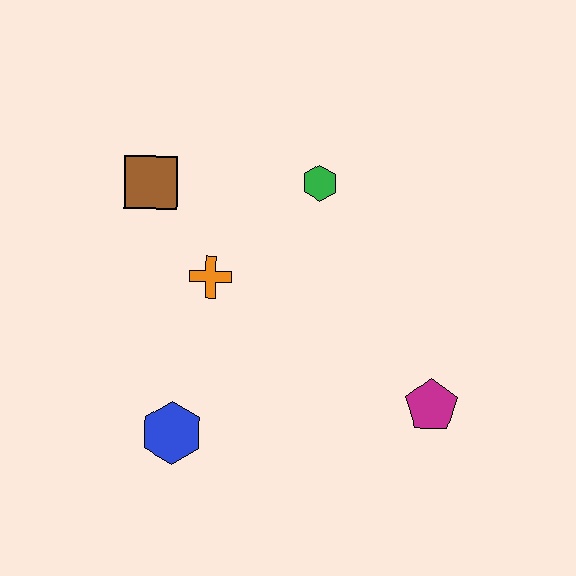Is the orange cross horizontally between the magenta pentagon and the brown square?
Yes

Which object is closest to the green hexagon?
The orange cross is closest to the green hexagon.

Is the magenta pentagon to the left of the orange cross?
No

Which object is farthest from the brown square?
The magenta pentagon is farthest from the brown square.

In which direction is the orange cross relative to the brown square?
The orange cross is below the brown square.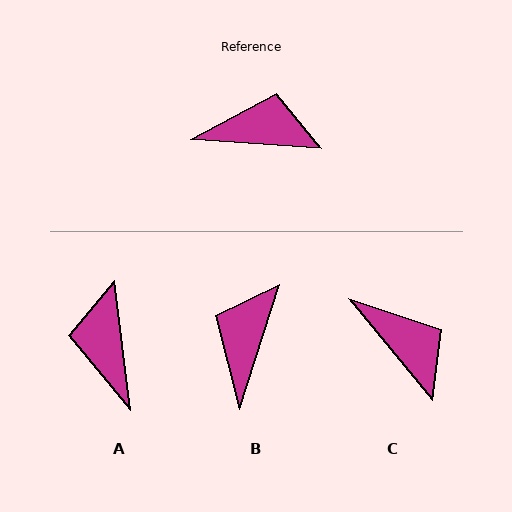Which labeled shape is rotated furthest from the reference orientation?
A, about 101 degrees away.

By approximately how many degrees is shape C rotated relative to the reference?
Approximately 47 degrees clockwise.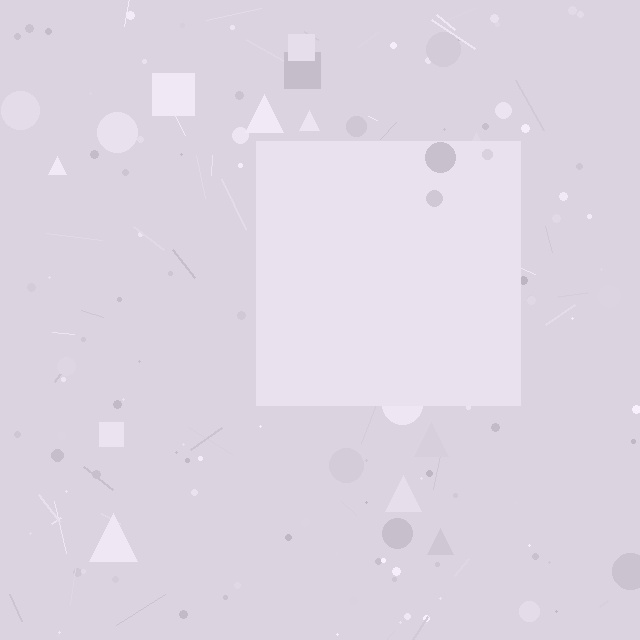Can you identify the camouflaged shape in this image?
The camouflaged shape is a square.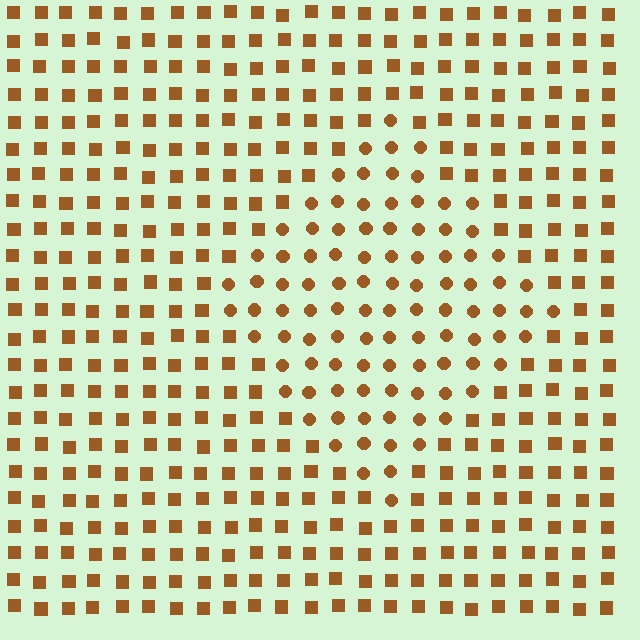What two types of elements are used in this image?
The image uses circles inside the diamond region and squares outside it.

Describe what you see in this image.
The image is filled with small brown elements arranged in a uniform grid. A diamond-shaped region contains circles, while the surrounding area contains squares. The boundary is defined purely by the change in element shape.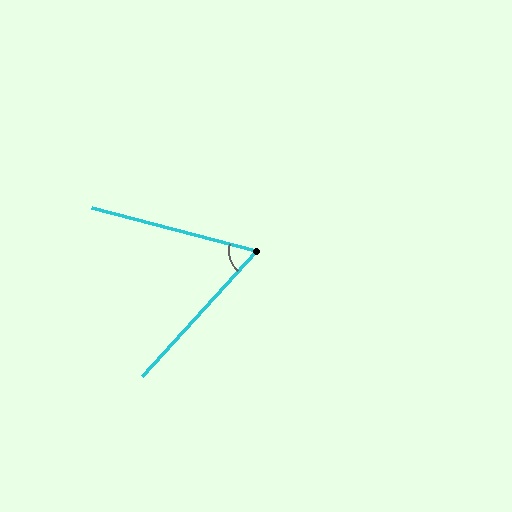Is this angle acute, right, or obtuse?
It is acute.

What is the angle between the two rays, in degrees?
Approximately 62 degrees.